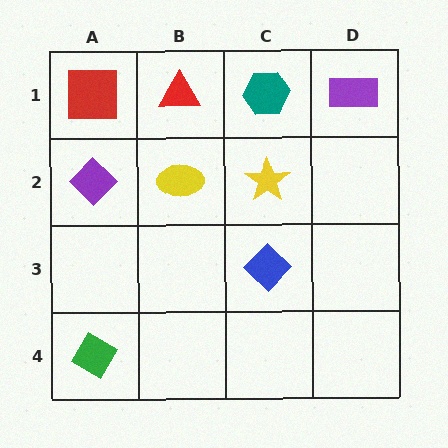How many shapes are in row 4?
1 shape.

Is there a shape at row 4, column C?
No, that cell is empty.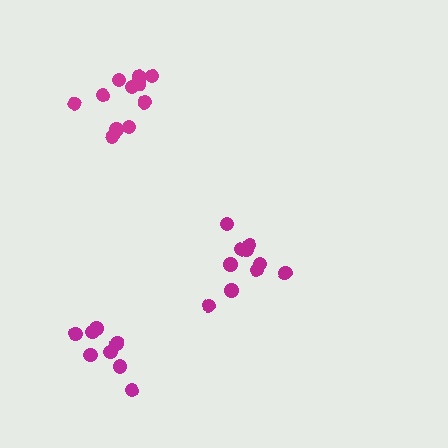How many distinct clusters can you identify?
There are 3 distinct clusters.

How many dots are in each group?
Group 1: 11 dots, Group 2: 8 dots, Group 3: 10 dots (29 total).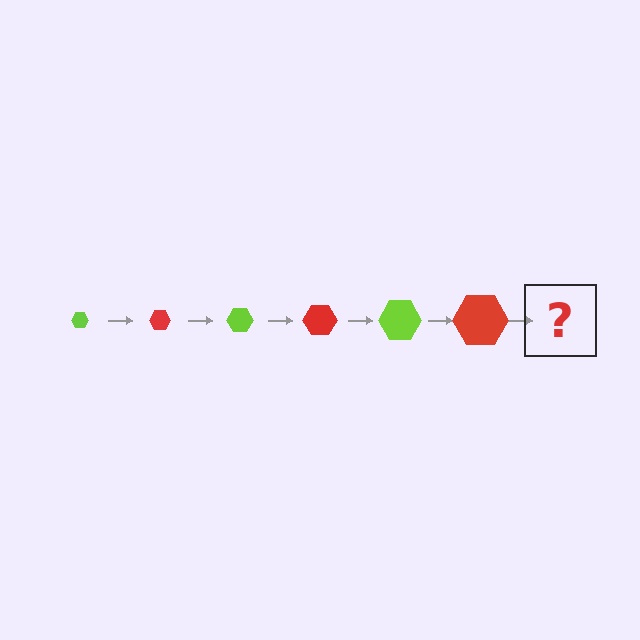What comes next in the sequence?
The next element should be a lime hexagon, larger than the previous one.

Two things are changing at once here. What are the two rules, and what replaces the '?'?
The two rules are that the hexagon grows larger each step and the color cycles through lime and red. The '?' should be a lime hexagon, larger than the previous one.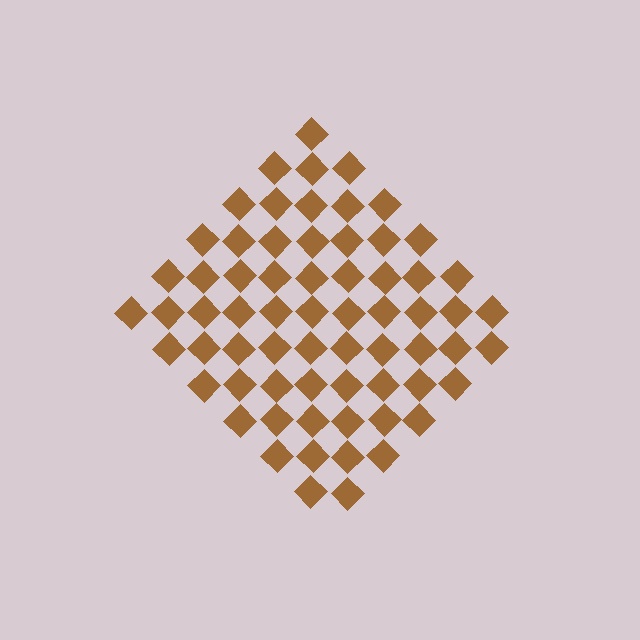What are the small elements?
The small elements are diamonds.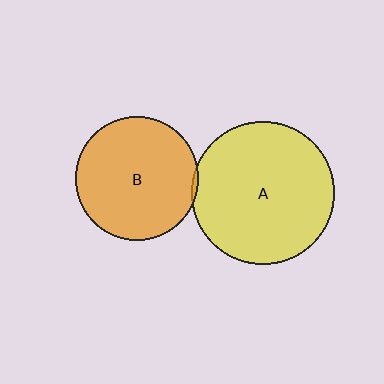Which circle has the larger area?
Circle A (yellow).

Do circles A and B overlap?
Yes.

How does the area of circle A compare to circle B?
Approximately 1.3 times.